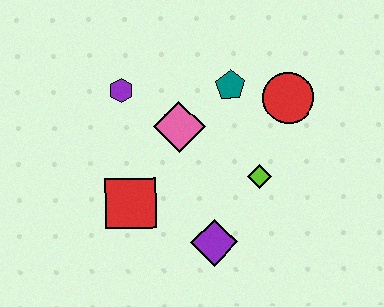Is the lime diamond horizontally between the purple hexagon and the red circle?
Yes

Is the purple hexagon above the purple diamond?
Yes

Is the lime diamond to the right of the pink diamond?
Yes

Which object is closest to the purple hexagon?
The pink diamond is closest to the purple hexagon.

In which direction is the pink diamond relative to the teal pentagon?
The pink diamond is to the left of the teal pentagon.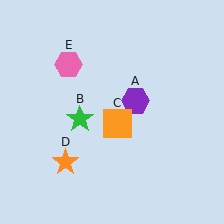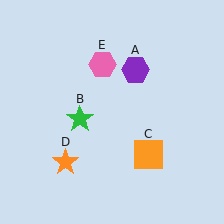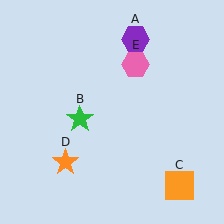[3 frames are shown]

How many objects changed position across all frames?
3 objects changed position: purple hexagon (object A), orange square (object C), pink hexagon (object E).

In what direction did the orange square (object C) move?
The orange square (object C) moved down and to the right.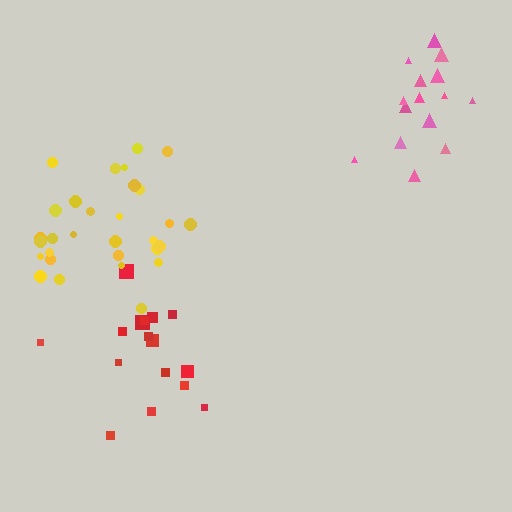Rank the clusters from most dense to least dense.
red, yellow, pink.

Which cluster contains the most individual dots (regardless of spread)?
Yellow (30).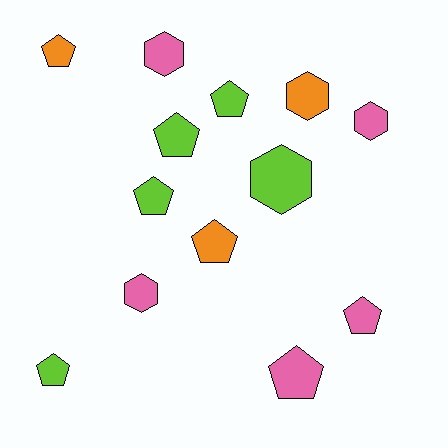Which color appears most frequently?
Pink, with 5 objects.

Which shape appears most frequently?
Pentagon, with 8 objects.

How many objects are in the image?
There are 13 objects.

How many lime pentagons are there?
There are 4 lime pentagons.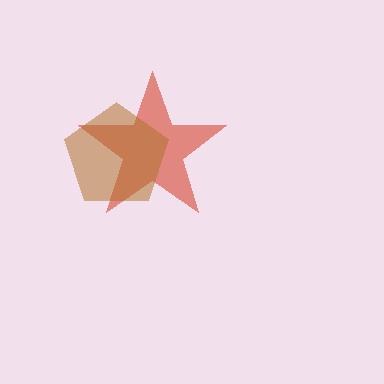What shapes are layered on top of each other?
The layered shapes are: a red star, a brown pentagon.